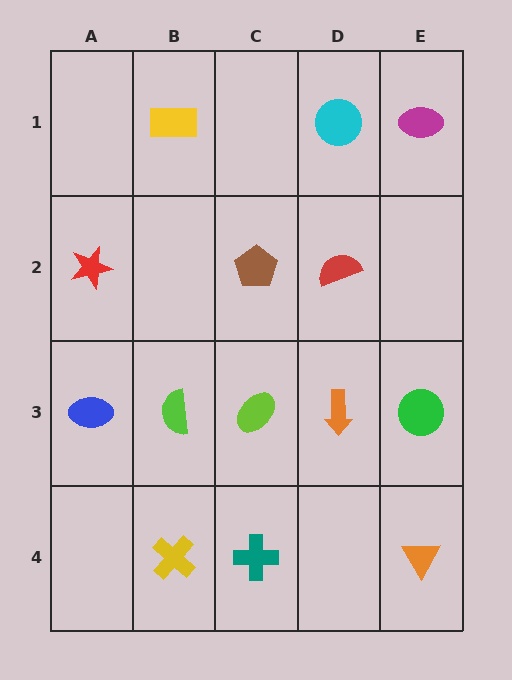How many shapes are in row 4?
3 shapes.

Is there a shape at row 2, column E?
No, that cell is empty.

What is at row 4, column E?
An orange triangle.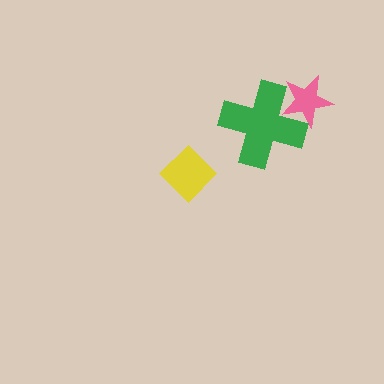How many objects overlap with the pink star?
1 object overlaps with the pink star.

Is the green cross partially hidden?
No, no other shape covers it.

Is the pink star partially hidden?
Yes, it is partially covered by another shape.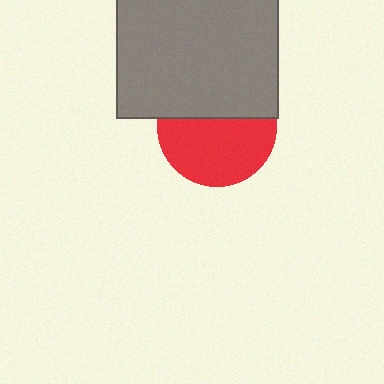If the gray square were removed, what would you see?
You would see the complete red circle.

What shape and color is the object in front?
The object in front is a gray square.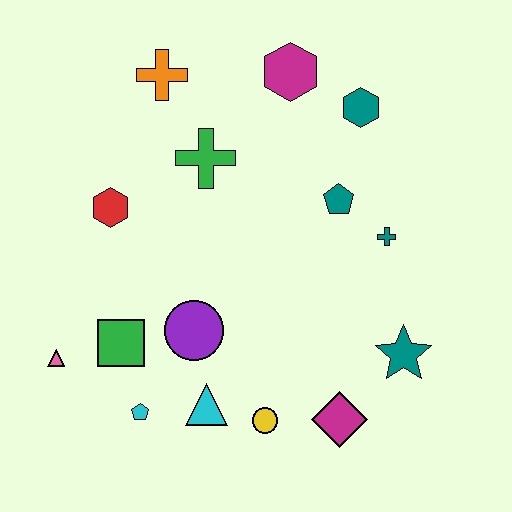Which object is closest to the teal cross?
The teal pentagon is closest to the teal cross.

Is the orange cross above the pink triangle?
Yes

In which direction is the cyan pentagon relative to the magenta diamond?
The cyan pentagon is to the left of the magenta diamond.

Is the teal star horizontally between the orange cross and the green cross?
No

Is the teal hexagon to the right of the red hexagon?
Yes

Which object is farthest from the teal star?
The orange cross is farthest from the teal star.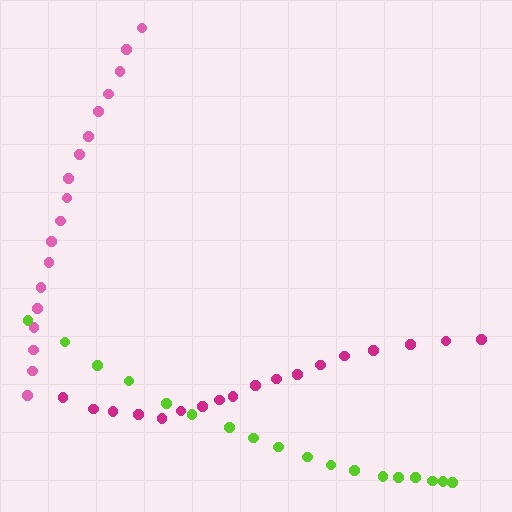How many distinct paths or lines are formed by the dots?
There are 3 distinct paths.